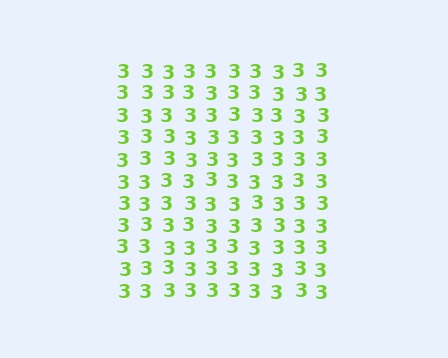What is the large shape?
The large shape is a square.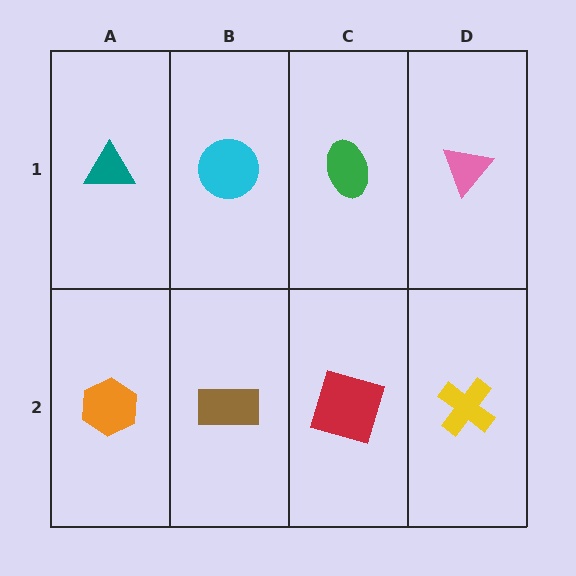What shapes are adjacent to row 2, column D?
A pink triangle (row 1, column D), a red square (row 2, column C).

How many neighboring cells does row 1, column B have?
3.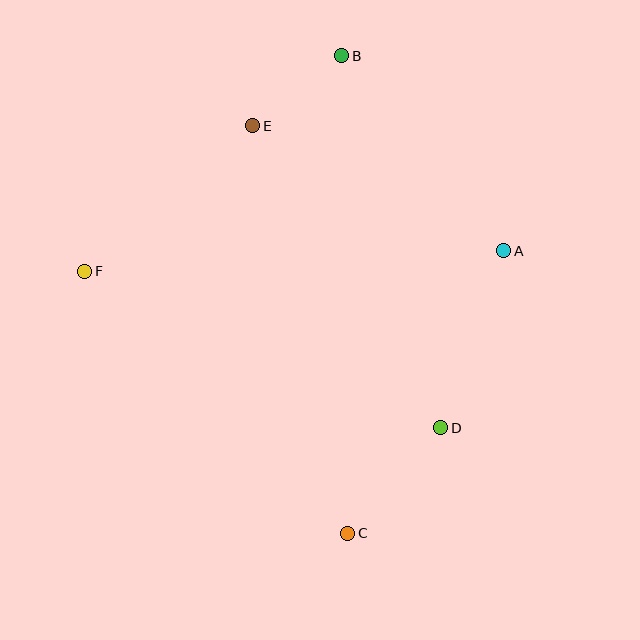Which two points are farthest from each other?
Points B and C are farthest from each other.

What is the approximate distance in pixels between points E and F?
The distance between E and F is approximately 222 pixels.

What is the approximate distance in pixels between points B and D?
The distance between B and D is approximately 385 pixels.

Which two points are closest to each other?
Points B and E are closest to each other.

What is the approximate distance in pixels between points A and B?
The distance between A and B is approximately 254 pixels.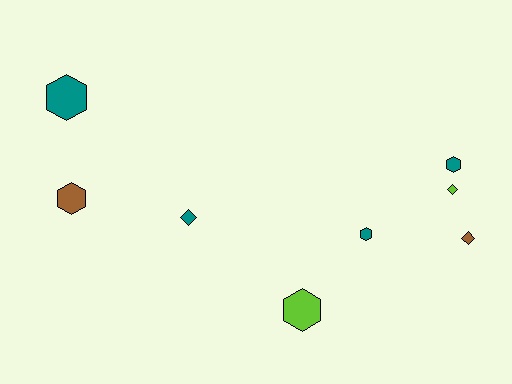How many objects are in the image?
There are 8 objects.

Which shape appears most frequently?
Hexagon, with 5 objects.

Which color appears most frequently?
Teal, with 4 objects.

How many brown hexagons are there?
There is 1 brown hexagon.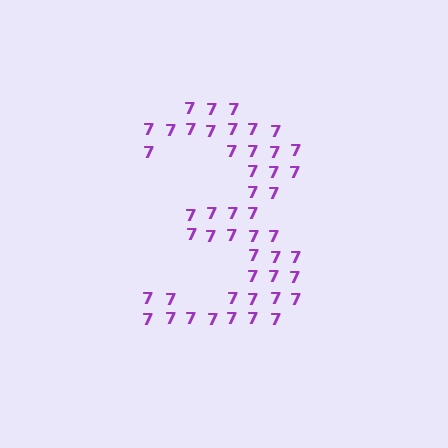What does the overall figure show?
The overall figure shows the digit 3.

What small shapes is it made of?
It is made of small digit 7's.